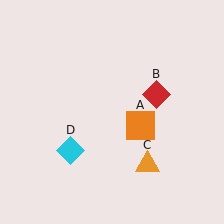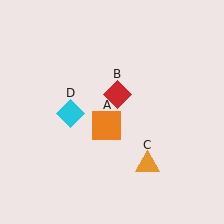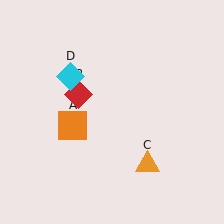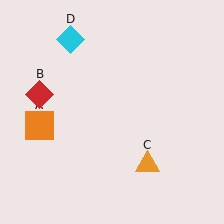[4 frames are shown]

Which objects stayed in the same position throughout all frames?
Orange triangle (object C) remained stationary.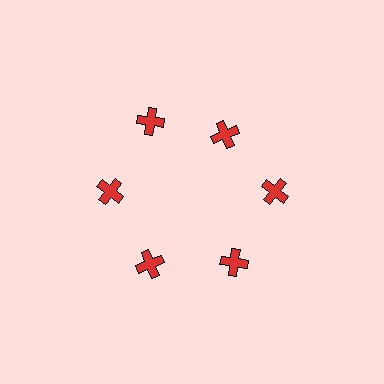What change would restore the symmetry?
The symmetry would be restored by moving it outward, back onto the ring so that all 6 crosses sit at equal angles and equal distance from the center.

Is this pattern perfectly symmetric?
No. The 6 red crosses are arranged in a ring, but one element near the 1 o'clock position is pulled inward toward the center, breaking the 6-fold rotational symmetry.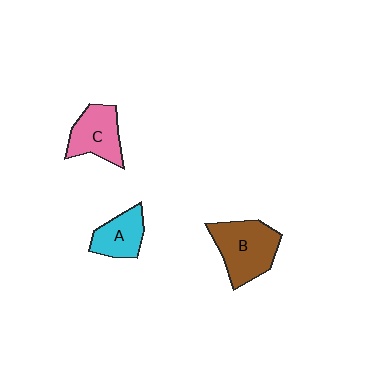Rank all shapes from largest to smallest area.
From largest to smallest: B (brown), C (pink), A (cyan).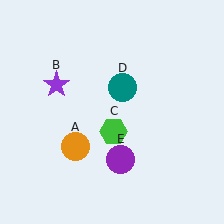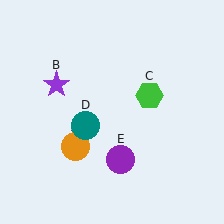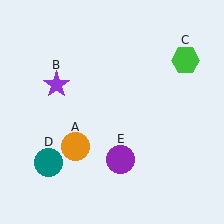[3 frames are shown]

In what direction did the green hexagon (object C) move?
The green hexagon (object C) moved up and to the right.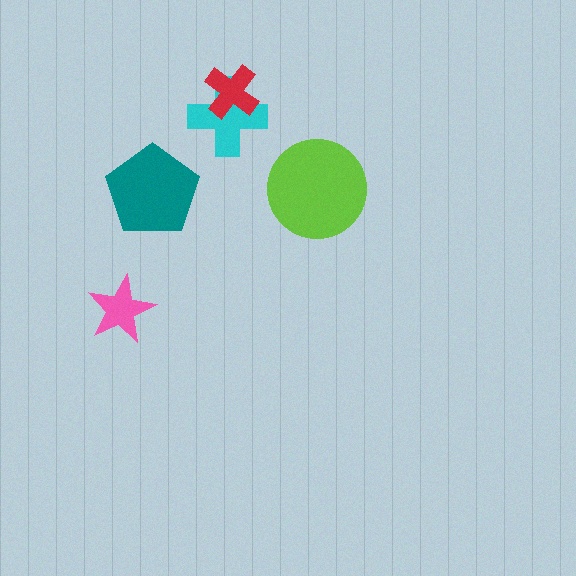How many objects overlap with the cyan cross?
1 object overlaps with the cyan cross.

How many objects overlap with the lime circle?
0 objects overlap with the lime circle.